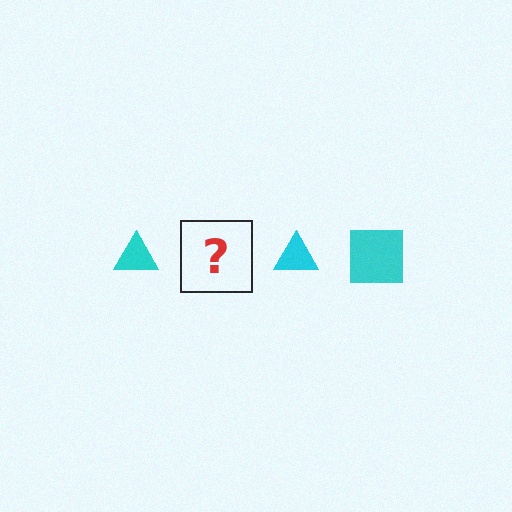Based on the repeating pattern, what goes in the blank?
The blank should be a cyan square.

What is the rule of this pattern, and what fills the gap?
The rule is that the pattern cycles through triangle, square shapes in cyan. The gap should be filled with a cyan square.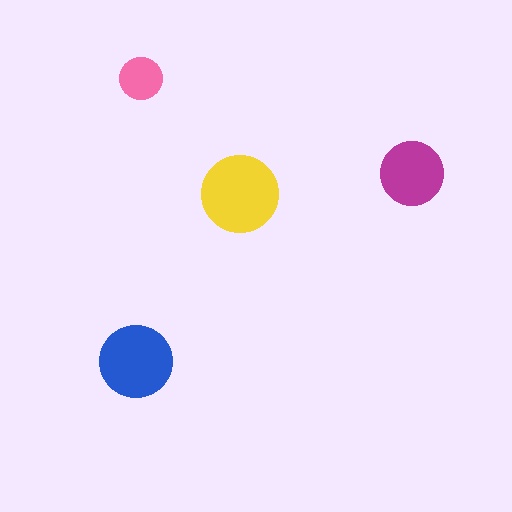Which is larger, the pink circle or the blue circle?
The blue one.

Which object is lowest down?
The blue circle is bottommost.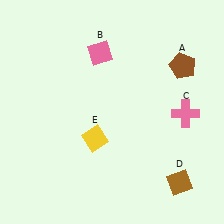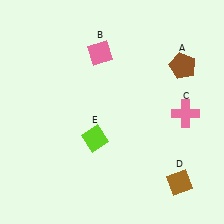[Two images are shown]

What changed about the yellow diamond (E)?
In Image 1, E is yellow. In Image 2, it changed to lime.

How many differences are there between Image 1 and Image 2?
There is 1 difference between the two images.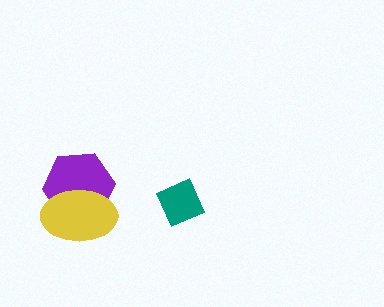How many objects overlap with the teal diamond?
0 objects overlap with the teal diamond.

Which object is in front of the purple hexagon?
The yellow ellipse is in front of the purple hexagon.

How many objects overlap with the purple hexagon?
1 object overlaps with the purple hexagon.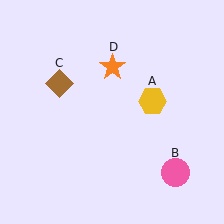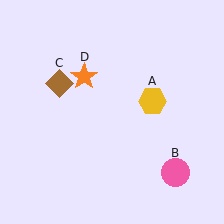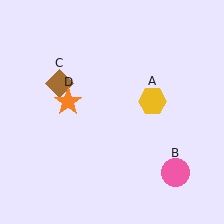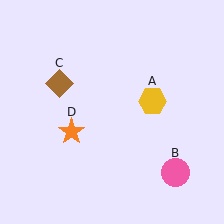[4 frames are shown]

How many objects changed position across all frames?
1 object changed position: orange star (object D).